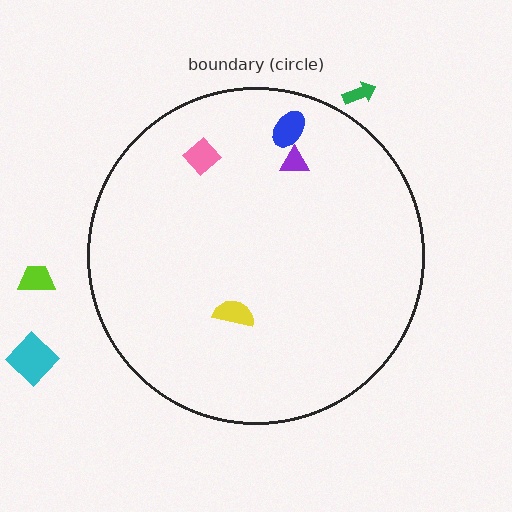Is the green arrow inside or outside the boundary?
Outside.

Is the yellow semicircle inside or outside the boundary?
Inside.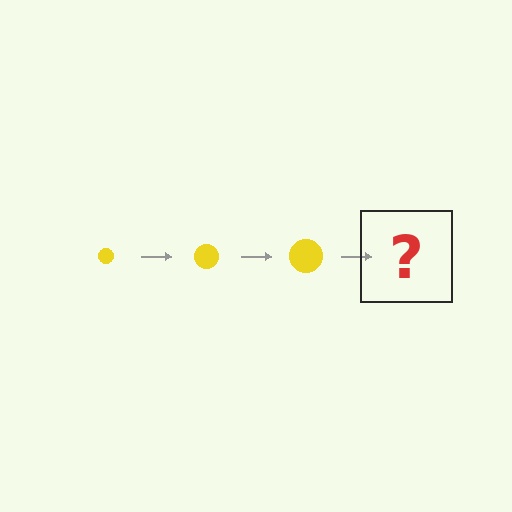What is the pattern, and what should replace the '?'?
The pattern is that the circle gets progressively larger each step. The '?' should be a yellow circle, larger than the previous one.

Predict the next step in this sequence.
The next step is a yellow circle, larger than the previous one.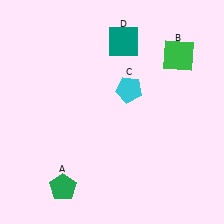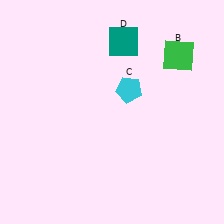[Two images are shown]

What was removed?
The green pentagon (A) was removed in Image 2.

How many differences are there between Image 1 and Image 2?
There is 1 difference between the two images.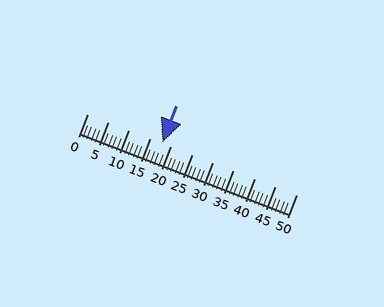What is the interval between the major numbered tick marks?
The major tick marks are spaced 5 units apart.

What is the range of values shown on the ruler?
The ruler shows values from 0 to 50.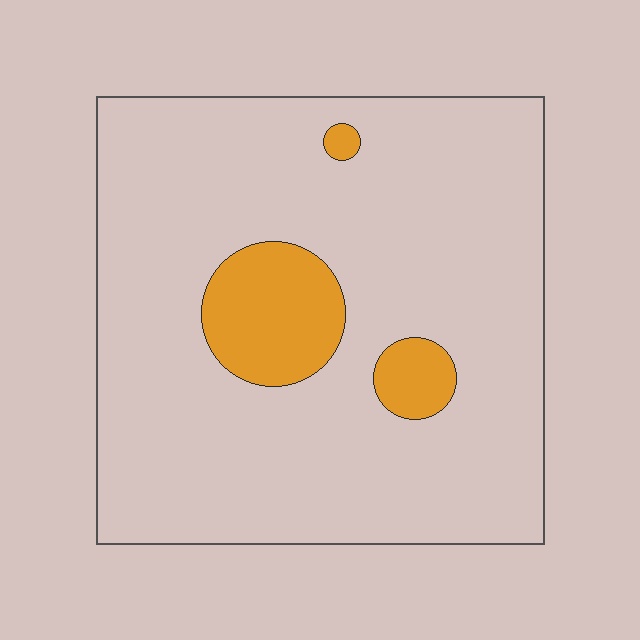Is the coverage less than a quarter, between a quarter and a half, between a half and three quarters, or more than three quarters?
Less than a quarter.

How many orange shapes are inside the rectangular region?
3.